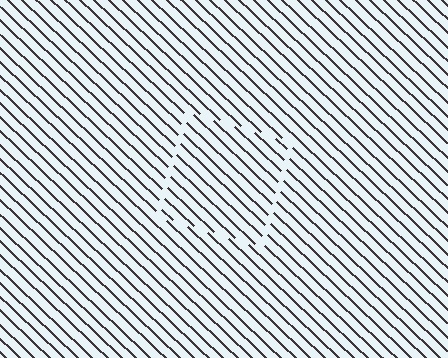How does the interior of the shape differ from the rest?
The interior of the shape contains the same grating, shifted by half a period — the contour is defined by the phase discontinuity where line-ends from the inner and outer gratings abut.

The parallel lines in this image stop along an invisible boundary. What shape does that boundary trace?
An illusory square. The interior of the shape contains the same grating, shifted by half a period — the contour is defined by the phase discontinuity where line-ends from the inner and outer gratings abut.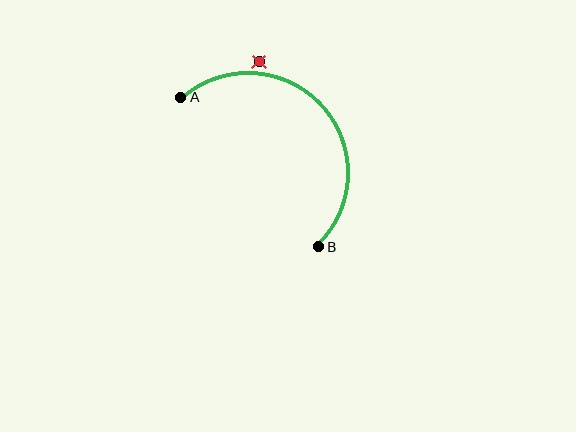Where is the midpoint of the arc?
The arc midpoint is the point on the curve farthest from the straight line joining A and B. It sits above and to the right of that line.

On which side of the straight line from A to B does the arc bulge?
The arc bulges above and to the right of the straight line connecting A and B.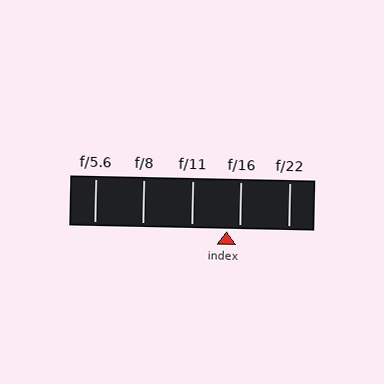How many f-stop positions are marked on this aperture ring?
There are 5 f-stop positions marked.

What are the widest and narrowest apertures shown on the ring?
The widest aperture shown is f/5.6 and the narrowest is f/22.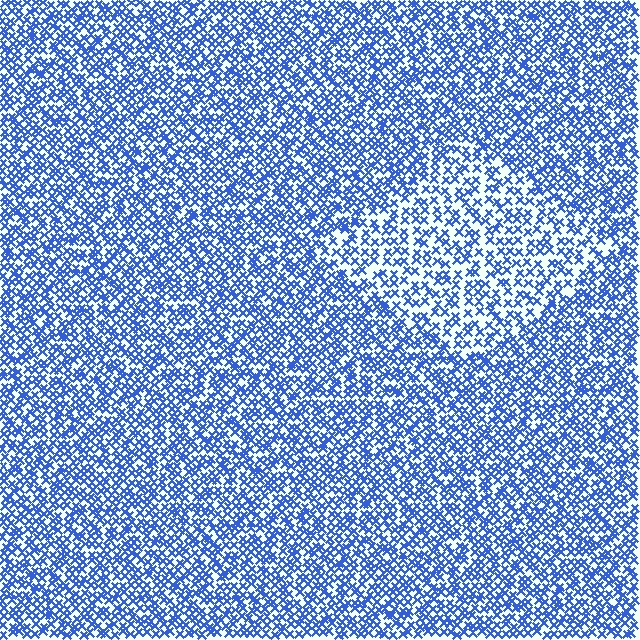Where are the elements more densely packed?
The elements are more densely packed outside the diamond boundary.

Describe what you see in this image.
The image contains small blue elements arranged at two different densities. A diamond-shaped region is visible where the elements are less densely packed than the surrounding area.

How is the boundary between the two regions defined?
The boundary is defined by a change in element density (approximately 1.7x ratio). All elements are the same color, size, and shape.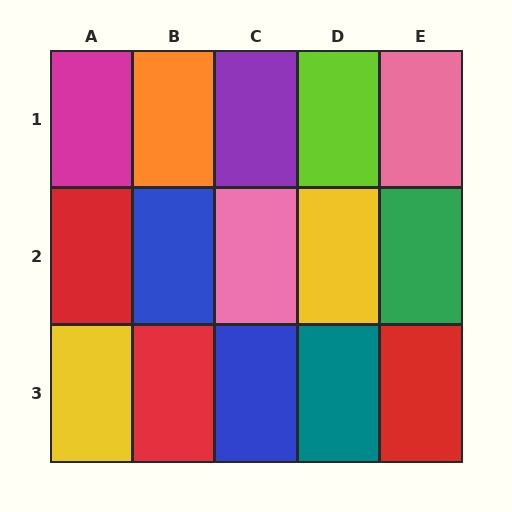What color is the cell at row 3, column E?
Red.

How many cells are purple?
1 cell is purple.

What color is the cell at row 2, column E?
Green.